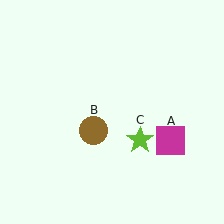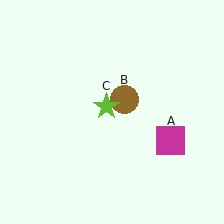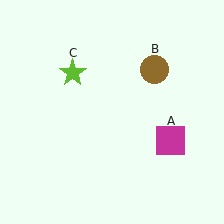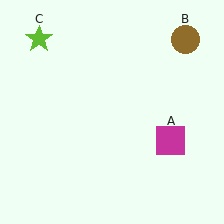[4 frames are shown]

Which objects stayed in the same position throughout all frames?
Magenta square (object A) remained stationary.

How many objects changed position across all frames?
2 objects changed position: brown circle (object B), lime star (object C).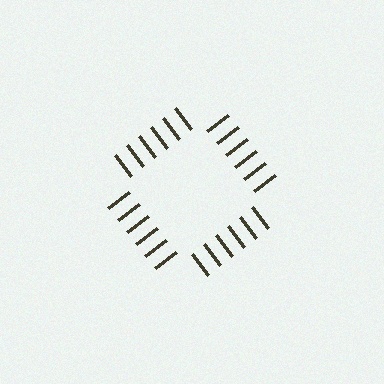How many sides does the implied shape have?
4 sides — the line-ends trace a square.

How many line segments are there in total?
24 — 6 along each of the 4 edges.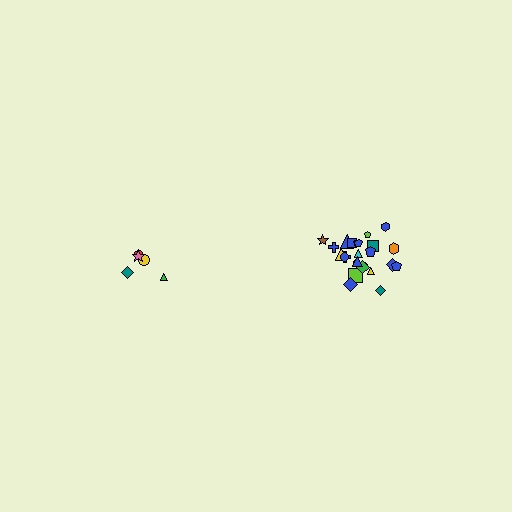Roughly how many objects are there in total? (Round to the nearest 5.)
Roughly 30 objects in total.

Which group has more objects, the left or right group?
The right group.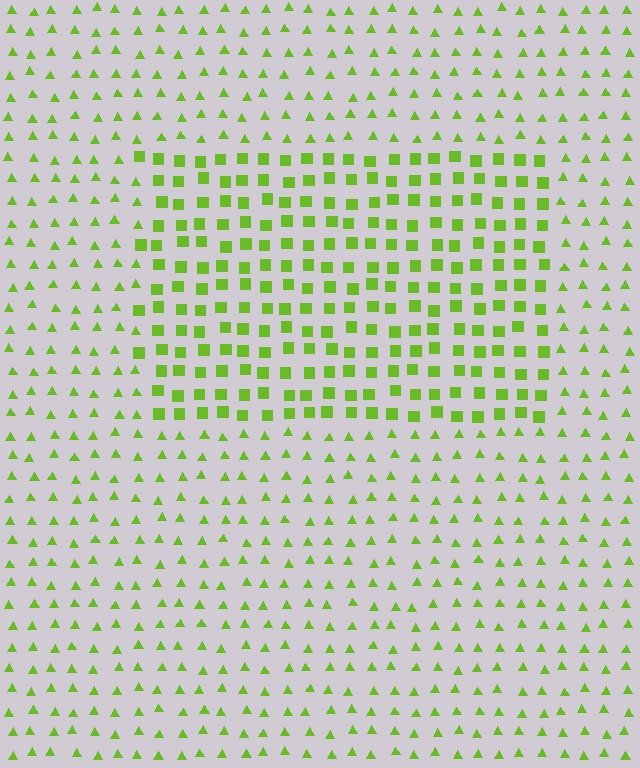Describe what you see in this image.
The image is filled with small lime elements arranged in a uniform grid. A rectangle-shaped region contains squares, while the surrounding area contains triangles. The boundary is defined purely by the change in element shape.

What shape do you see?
I see a rectangle.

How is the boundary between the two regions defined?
The boundary is defined by a change in element shape: squares inside vs. triangles outside. All elements share the same color and spacing.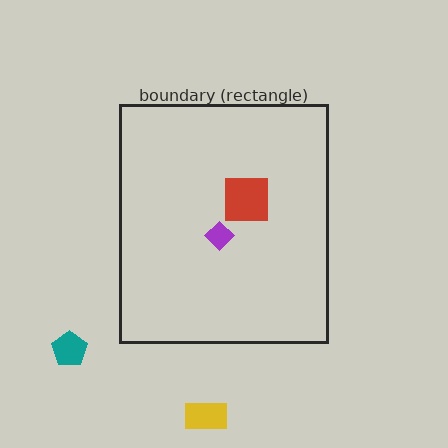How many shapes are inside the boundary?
2 inside, 2 outside.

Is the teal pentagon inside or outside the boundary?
Outside.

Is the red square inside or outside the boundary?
Inside.